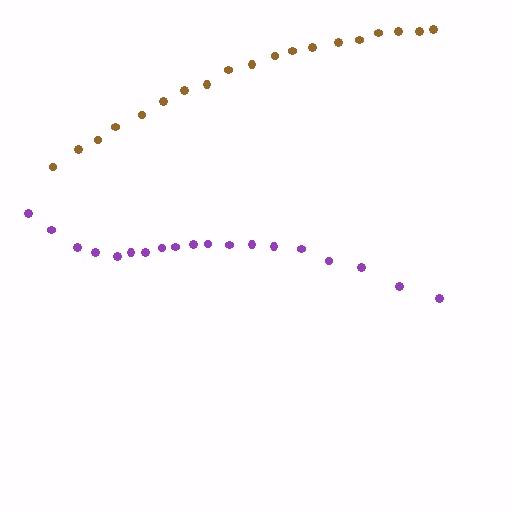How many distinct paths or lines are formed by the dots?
There are 2 distinct paths.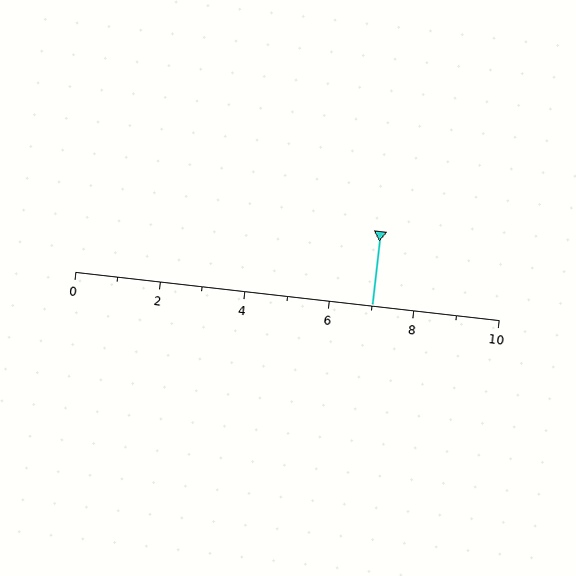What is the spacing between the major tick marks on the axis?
The major ticks are spaced 2 apart.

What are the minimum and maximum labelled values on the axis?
The axis runs from 0 to 10.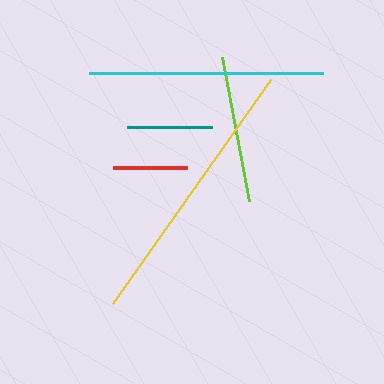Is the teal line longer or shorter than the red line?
The teal line is longer than the red line.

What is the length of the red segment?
The red segment is approximately 74 pixels long.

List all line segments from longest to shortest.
From longest to shortest: yellow, cyan, lime, teal, red.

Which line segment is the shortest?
The red line is the shortest at approximately 74 pixels.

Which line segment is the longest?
The yellow line is the longest at approximately 275 pixels.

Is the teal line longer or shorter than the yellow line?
The yellow line is longer than the teal line.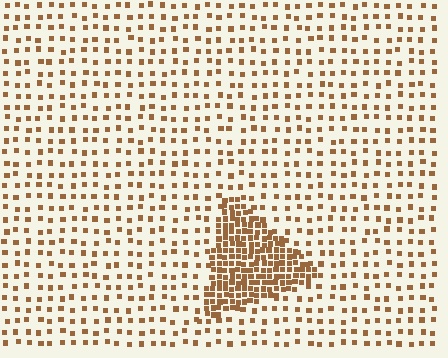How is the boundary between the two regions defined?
The boundary is defined by a change in element density (approximately 3.1x ratio). All elements are the same color, size, and shape.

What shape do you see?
I see a triangle.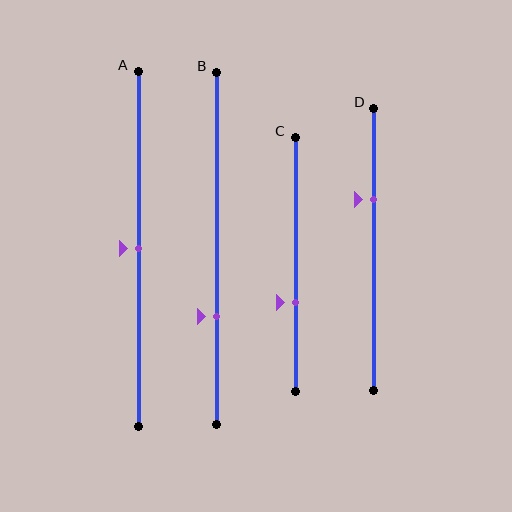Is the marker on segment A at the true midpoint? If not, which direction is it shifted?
Yes, the marker on segment A is at the true midpoint.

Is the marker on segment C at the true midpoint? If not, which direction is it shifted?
No, the marker on segment C is shifted downward by about 15% of the segment length.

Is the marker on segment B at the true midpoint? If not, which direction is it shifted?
No, the marker on segment B is shifted downward by about 19% of the segment length.